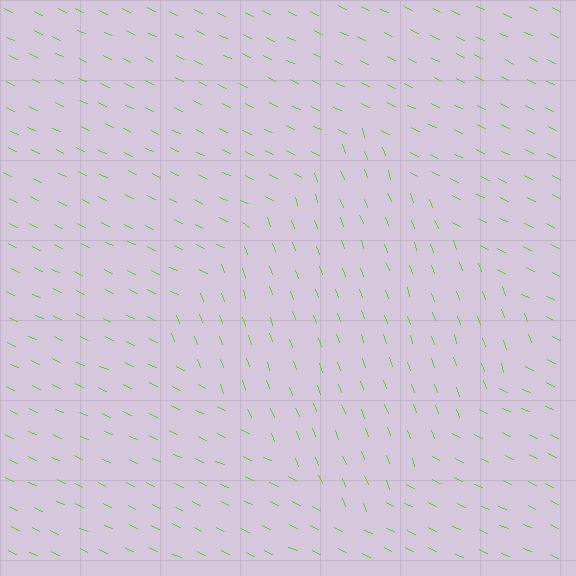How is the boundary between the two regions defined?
The boundary is defined purely by a change in line orientation (approximately 45 degrees difference). All lines are the same color and thickness.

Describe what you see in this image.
The image is filled with small lime line segments. A diamond region in the image has lines oriented differently from the surrounding lines, creating a visible texture boundary.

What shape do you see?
I see a diamond.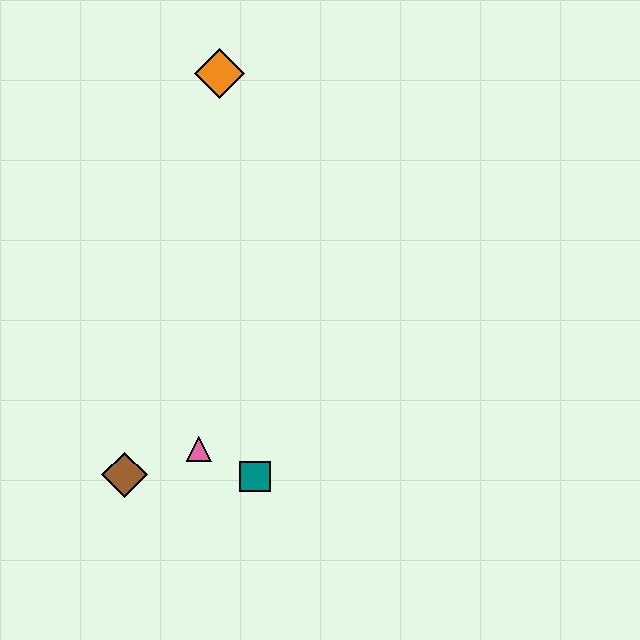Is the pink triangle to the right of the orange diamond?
No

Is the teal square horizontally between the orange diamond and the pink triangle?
No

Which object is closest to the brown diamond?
The pink triangle is closest to the brown diamond.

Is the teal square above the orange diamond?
No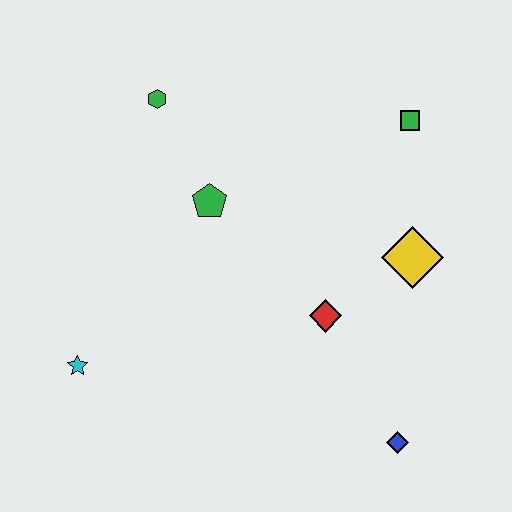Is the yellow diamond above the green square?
No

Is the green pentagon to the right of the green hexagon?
Yes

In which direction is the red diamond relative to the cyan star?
The red diamond is to the right of the cyan star.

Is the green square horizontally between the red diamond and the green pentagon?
No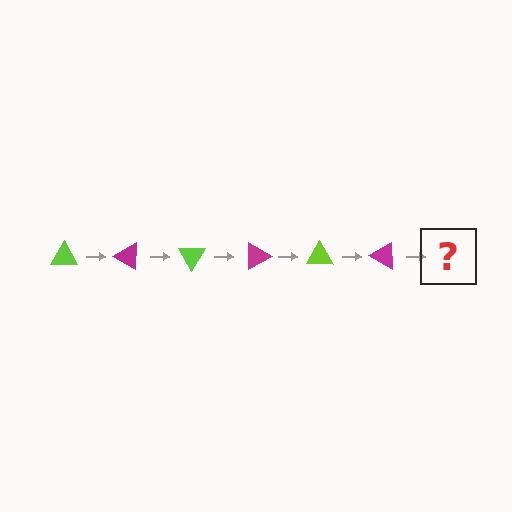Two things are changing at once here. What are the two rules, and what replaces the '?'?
The two rules are that it rotates 30 degrees each step and the color cycles through lime and magenta. The '?' should be a lime triangle, rotated 180 degrees from the start.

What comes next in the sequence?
The next element should be a lime triangle, rotated 180 degrees from the start.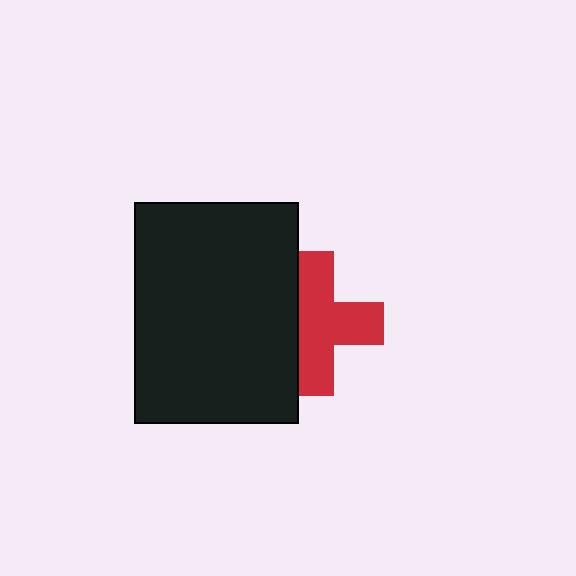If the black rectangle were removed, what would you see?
You would see the complete red cross.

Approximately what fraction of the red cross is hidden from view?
Roughly 34% of the red cross is hidden behind the black rectangle.